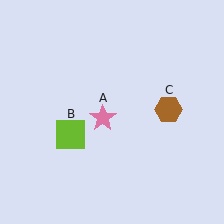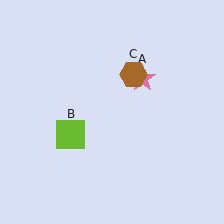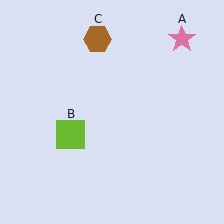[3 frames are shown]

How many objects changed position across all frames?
2 objects changed position: pink star (object A), brown hexagon (object C).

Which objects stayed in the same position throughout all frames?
Lime square (object B) remained stationary.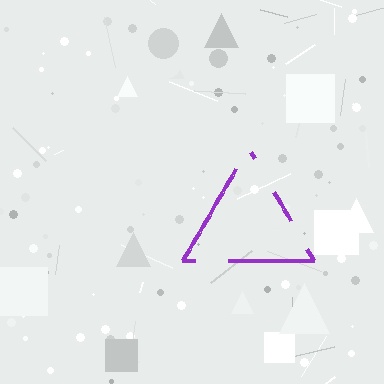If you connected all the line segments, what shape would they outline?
They would outline a triangle.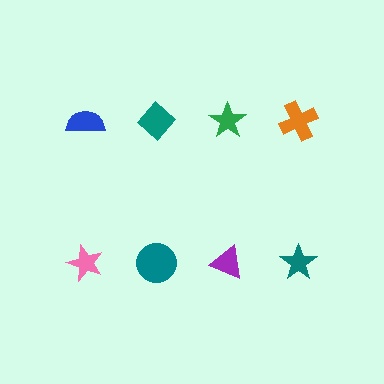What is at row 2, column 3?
A purple triangle.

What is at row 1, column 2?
A teal diamond.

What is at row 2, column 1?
A pink star.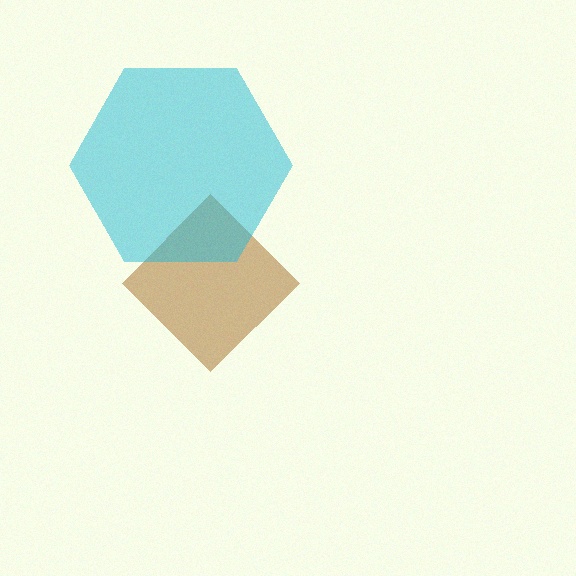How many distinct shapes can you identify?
There are 2 distinct shapes: a brown diamond, a cyan hexagon.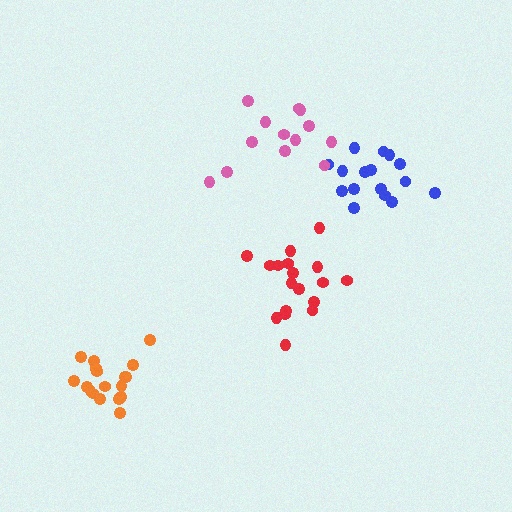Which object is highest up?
The pink cluster is topmost.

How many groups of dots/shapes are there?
There are 4 groups.